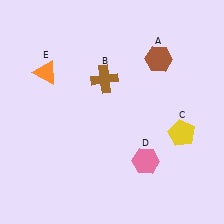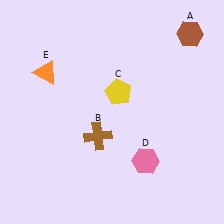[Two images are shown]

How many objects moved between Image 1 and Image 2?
3 objects moved between the two images.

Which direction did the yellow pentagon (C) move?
The yellow pentagon (C) moved left.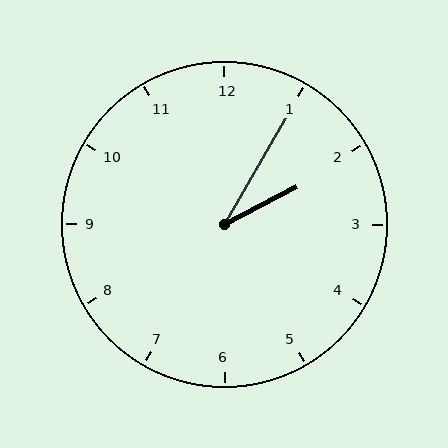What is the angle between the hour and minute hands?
Approximately 32 degrees.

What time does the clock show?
2:05.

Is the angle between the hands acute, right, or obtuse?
It is acute.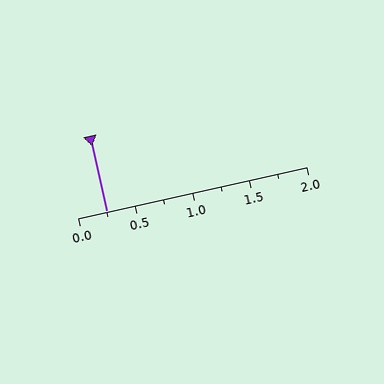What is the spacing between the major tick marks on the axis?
The major ticks are spaced 0.5 apart.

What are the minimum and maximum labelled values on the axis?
The axis runs from 0.0 to 2.0.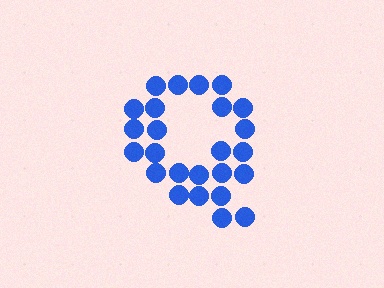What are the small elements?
The small elements are circles.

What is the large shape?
The large shape is the letter Q.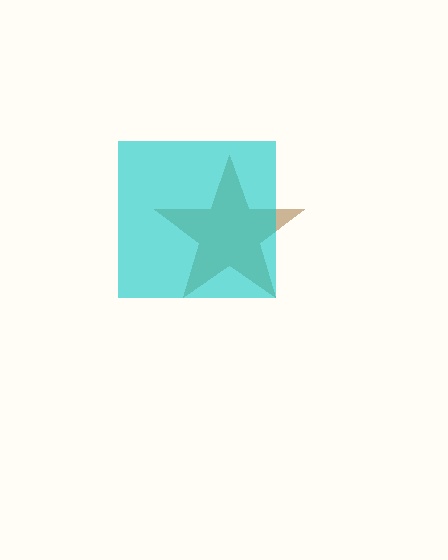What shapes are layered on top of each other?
The layered shapes are: a brown star, a cyan square.